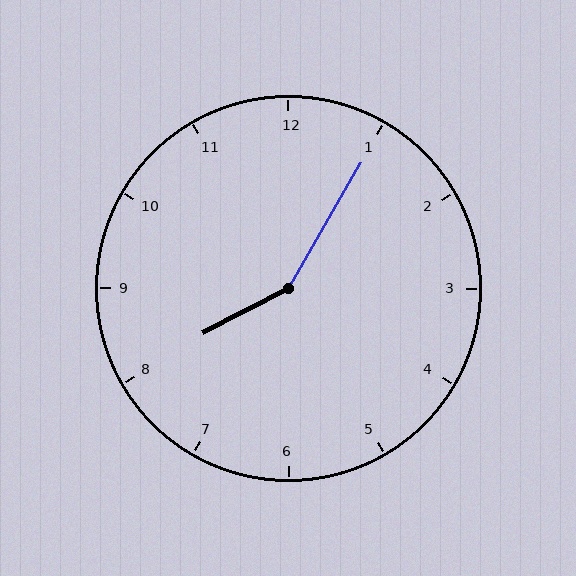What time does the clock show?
8:05.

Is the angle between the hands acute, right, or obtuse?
It is obtuse.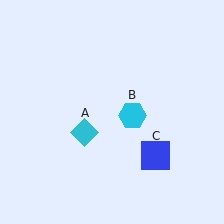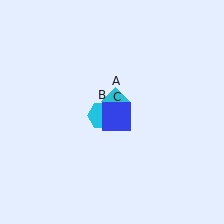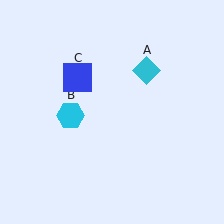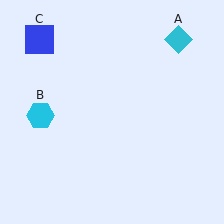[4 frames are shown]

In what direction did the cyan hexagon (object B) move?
The cyan hexagon (object B) moved left.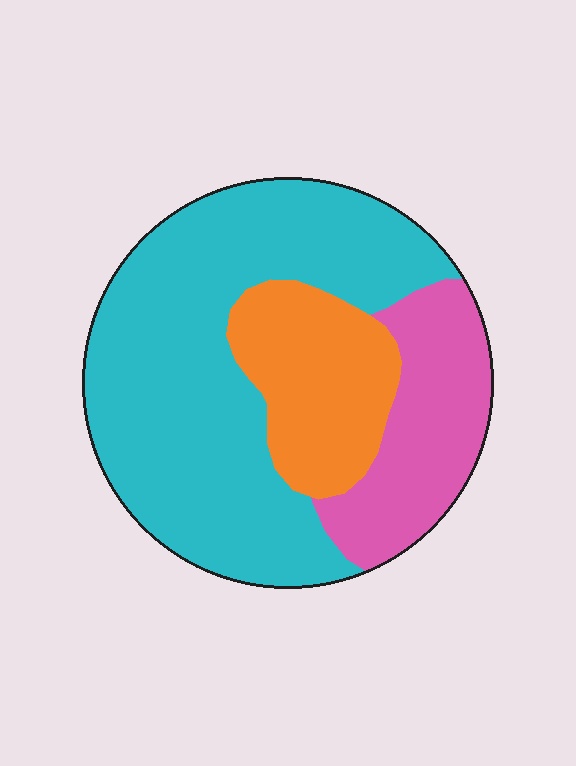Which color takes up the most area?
Cyan, at roughly 60%.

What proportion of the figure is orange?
Orange covers around 20% of the figure.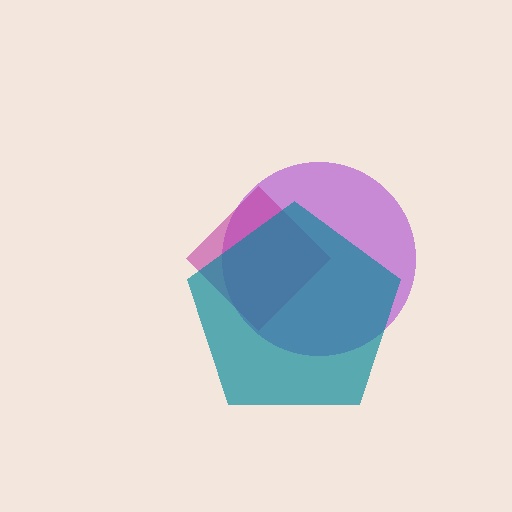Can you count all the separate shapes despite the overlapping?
Yes, there are 3 separate shapes.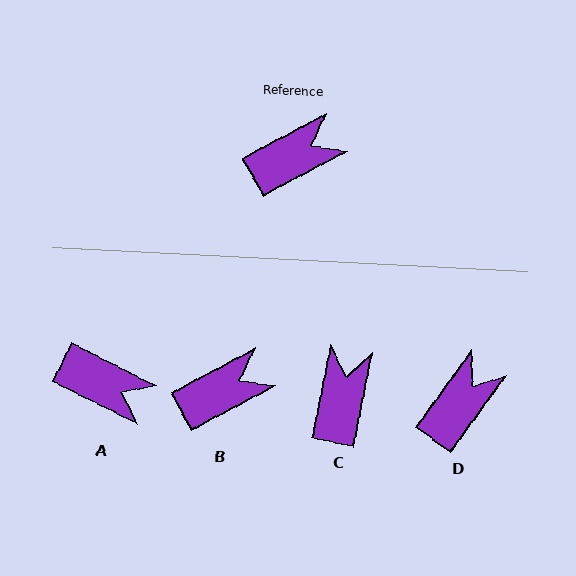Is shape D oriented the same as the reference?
No, it is off by about 25 degrees.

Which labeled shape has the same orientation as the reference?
B.